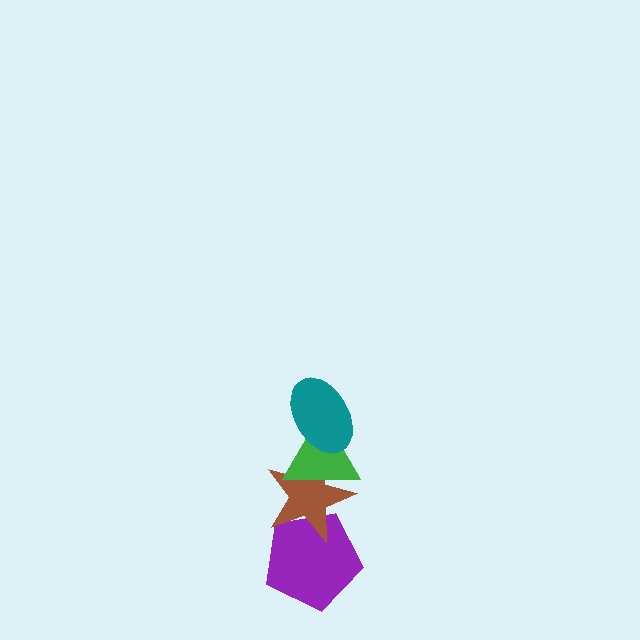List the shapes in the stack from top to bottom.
From top to bottom: the teal ellipse, the green triangle, the brown star, the purple pentagon.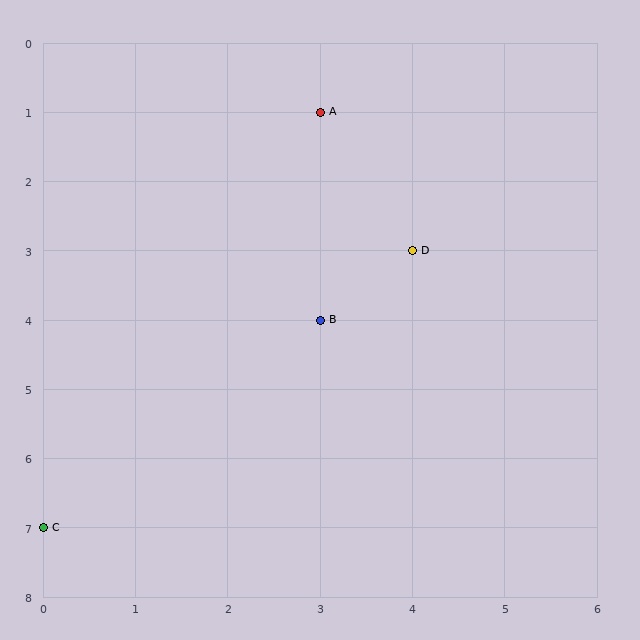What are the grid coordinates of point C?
Point C is at grid coordinates (0, 7).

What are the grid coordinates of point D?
Point D is at grid coordinates (4, 3).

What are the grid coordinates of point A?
Point A is at grid coordinates (3, 1).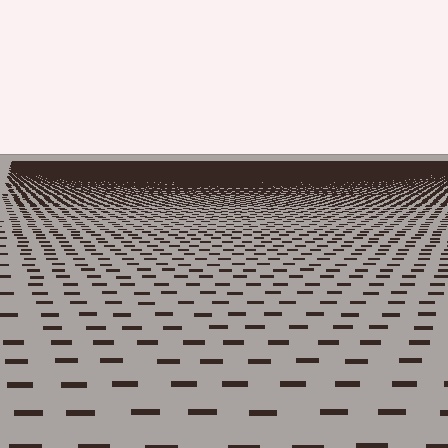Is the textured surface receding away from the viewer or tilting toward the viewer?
The surface is receding away from the viewer. Texture elements get smaller and denser toward the top.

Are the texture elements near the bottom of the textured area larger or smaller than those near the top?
Larger. Near the bottom, elements are closer to the viewer and appear at a bigger on-screen size.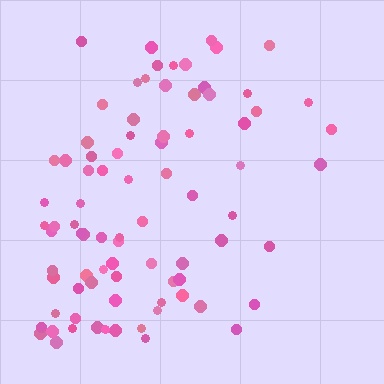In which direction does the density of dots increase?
From right to left, with the left side densest.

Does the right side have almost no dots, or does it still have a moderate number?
Still a moderate number, just noticeably fewer than the left.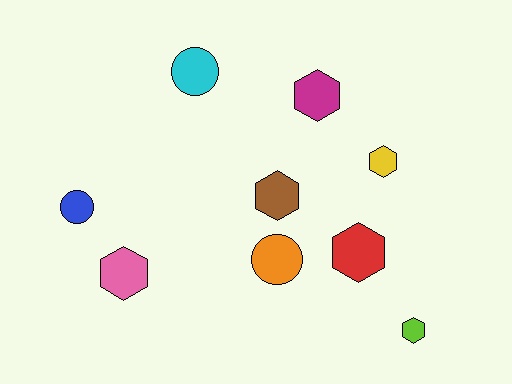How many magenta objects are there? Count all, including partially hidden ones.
There is 1 magenta object.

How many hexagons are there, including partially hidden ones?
There are 6 hexagons.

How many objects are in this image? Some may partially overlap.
There are 9 objects.